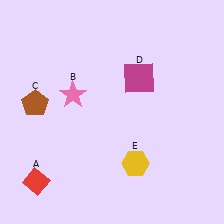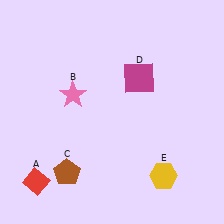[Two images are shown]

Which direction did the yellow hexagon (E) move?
The yellow hexagon (E) moved right.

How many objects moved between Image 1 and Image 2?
2 objects moved between the two images.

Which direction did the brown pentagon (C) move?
The brown pentagon (C) moved down.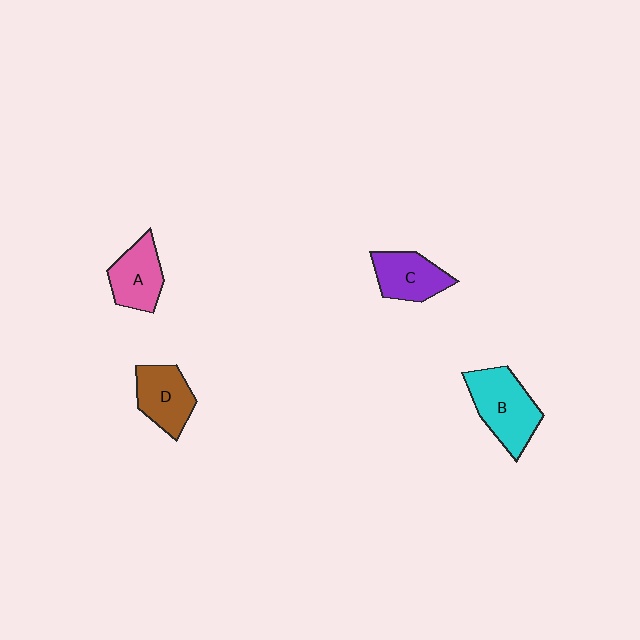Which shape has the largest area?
Shape B (cyan).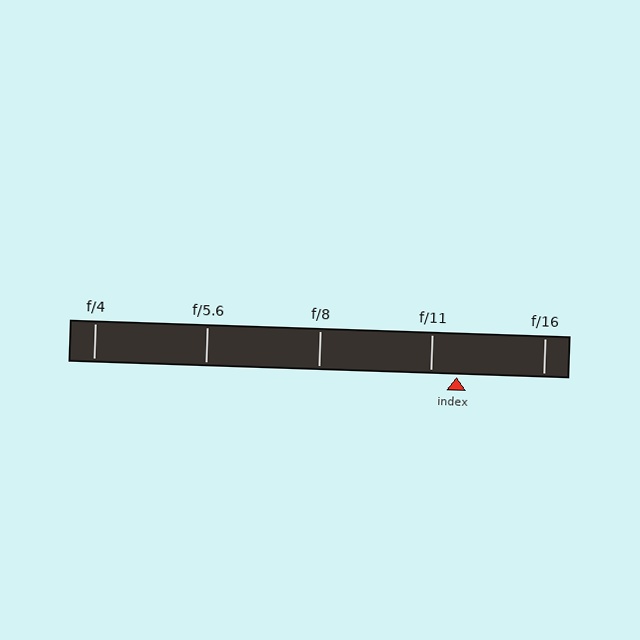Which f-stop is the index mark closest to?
The index mark is closest to f/11.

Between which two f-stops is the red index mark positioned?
The index mark is between f/11 and f/16.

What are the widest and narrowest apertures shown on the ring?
The widest aperture shown is f/4 and the narrowest is f/16.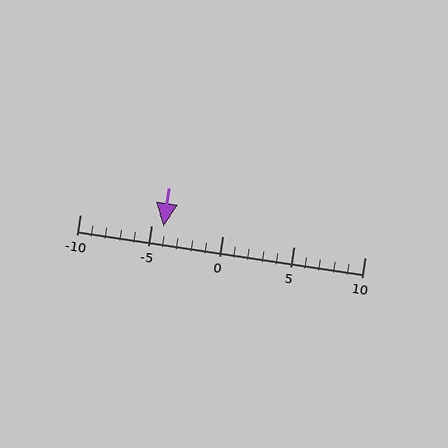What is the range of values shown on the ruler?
The ruler shows values from -10 to 10.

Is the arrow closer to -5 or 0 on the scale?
The arrow is closer to -5.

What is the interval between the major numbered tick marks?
The major tick marks are spaced 5 units apart.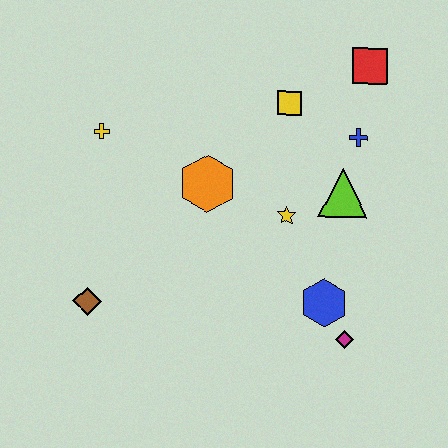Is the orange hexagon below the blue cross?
Yes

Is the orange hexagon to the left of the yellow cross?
No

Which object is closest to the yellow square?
The blue cross is closest to the yellow square.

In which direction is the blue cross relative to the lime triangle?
The blue cross is above the lime triangle.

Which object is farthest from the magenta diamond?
The yellow cross is farthest from the magenta diamond.